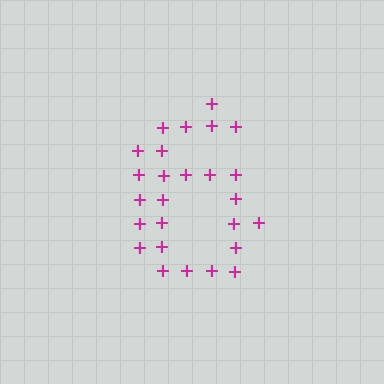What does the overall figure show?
The overall figure shows the digit 6.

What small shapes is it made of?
It is made of small plus signs.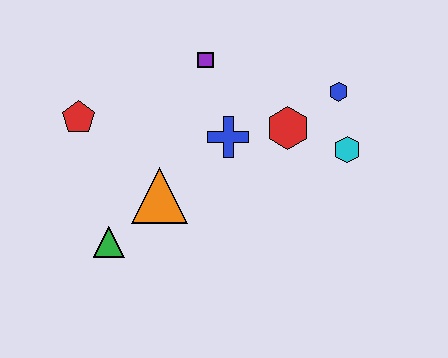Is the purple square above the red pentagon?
Yes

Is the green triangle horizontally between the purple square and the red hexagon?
No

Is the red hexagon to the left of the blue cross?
No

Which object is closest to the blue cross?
The red hexagon is closest to the blue cross.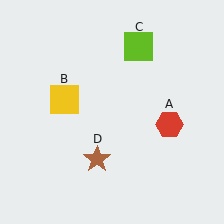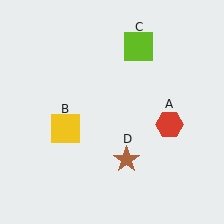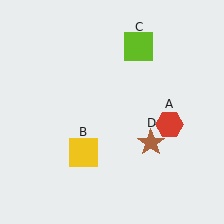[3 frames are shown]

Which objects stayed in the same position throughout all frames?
Red hexagon (object A) and lime square (object C) remained stationary.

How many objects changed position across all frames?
2 objects changed position: yellow square (object B), brown star (object D).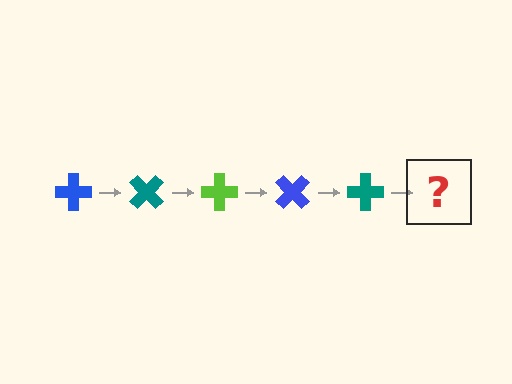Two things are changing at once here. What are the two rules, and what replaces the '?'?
The two rules are that it rotates 45 degrees each step and the color cycles through blue, teal, and lime. The '?' should be a lime cross, rotated 225 degrees from the start.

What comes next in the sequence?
The next element should be a lime cross, rotated 225 degrees from the start.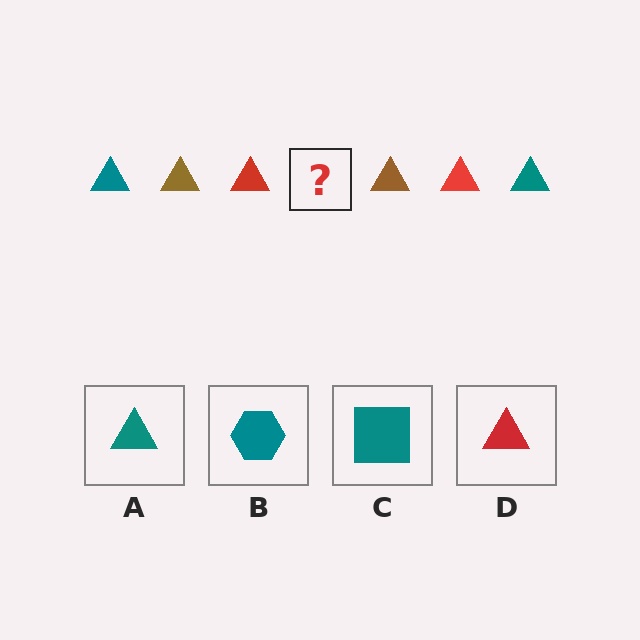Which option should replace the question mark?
Option A.